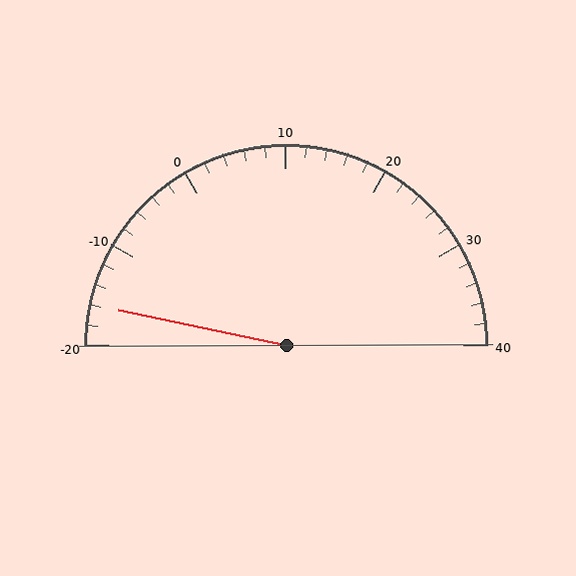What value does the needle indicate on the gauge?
The needle indicates approximately -16.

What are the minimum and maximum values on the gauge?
The gauge ranges from -20 to 40.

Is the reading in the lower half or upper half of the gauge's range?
The reading is in the lower half of the range (-20 to 40).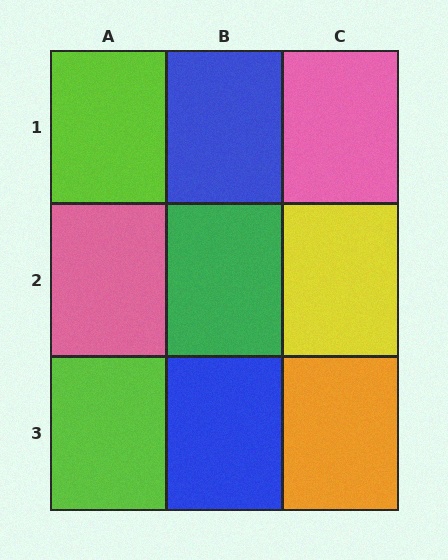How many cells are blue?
2 cells are blue.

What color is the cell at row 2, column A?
Pink.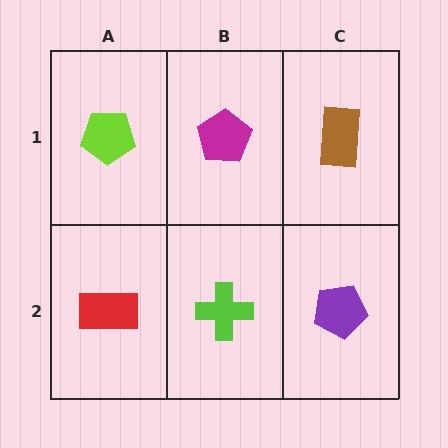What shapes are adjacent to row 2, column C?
A brown rectangle (row 1, column C), a lime cross (row 2, column B).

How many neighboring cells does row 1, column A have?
2.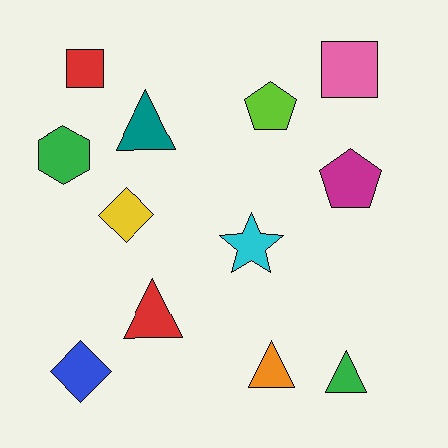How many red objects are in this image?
There are 2 red objects.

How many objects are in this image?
There are 12 objects.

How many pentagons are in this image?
There are 2 pentagons.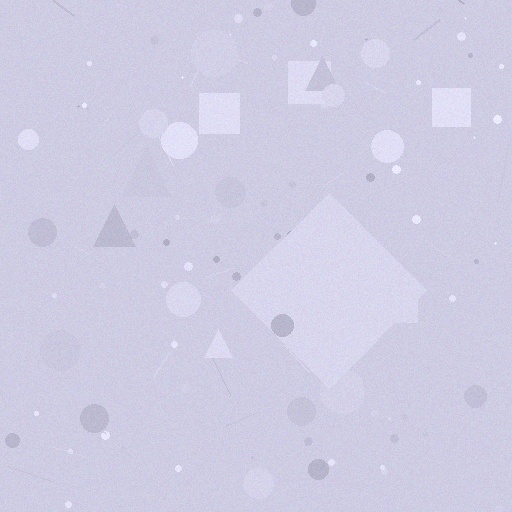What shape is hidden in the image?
A diamond is hidden in the image.